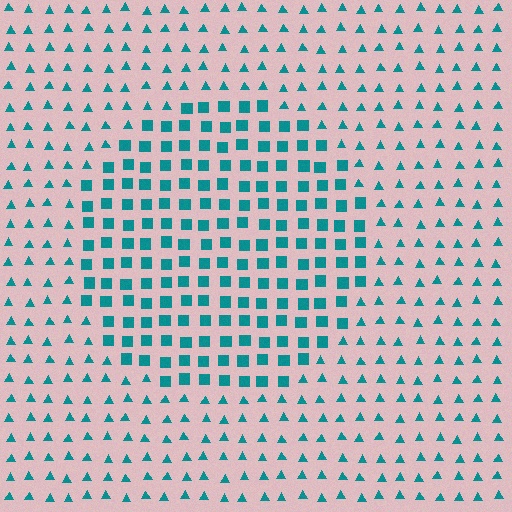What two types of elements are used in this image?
The image uses squares inside the circle region and triangles outside it.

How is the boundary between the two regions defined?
The boundary is defined by a change in element shape: squares inside vs. triangles outside. All elements share the same color and spacing.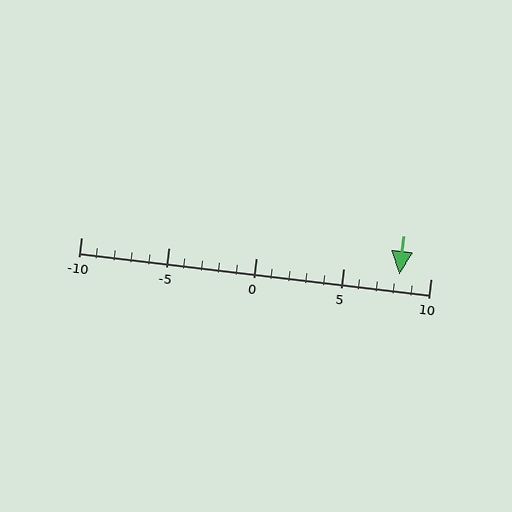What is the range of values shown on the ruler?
The ruler shows values from -10 to 10.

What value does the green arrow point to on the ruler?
The green arrow points to approximately 8.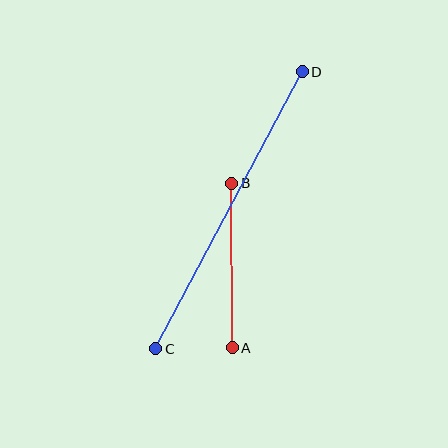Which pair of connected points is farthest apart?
Points C and D are farthest apart.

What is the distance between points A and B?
The distance is approximately 165 pixels.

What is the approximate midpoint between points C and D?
The midpoint is at approximately (229, 210) pixels.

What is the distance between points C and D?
The distance is approximately 313 pixels.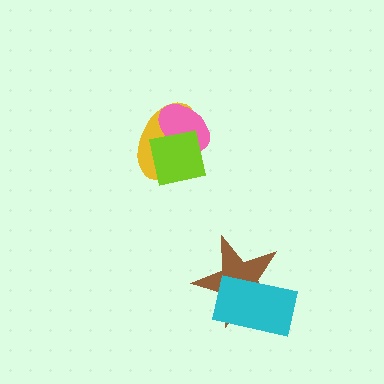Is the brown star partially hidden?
Yes, it is partially covered by another shape.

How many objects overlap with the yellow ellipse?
2 objects overlap with the yellow ellipse.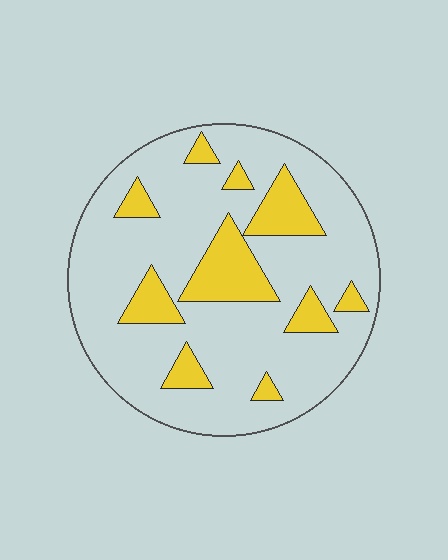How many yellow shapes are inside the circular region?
10.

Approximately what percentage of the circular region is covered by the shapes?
Approximately 20%.